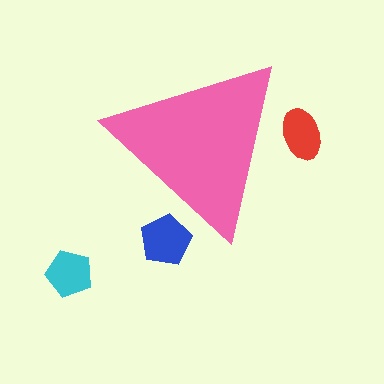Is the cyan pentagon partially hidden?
No, the cyan pentagon is fully visible.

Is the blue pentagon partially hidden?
Yes, the blue pentagon is partially hidden behind the pink triangle.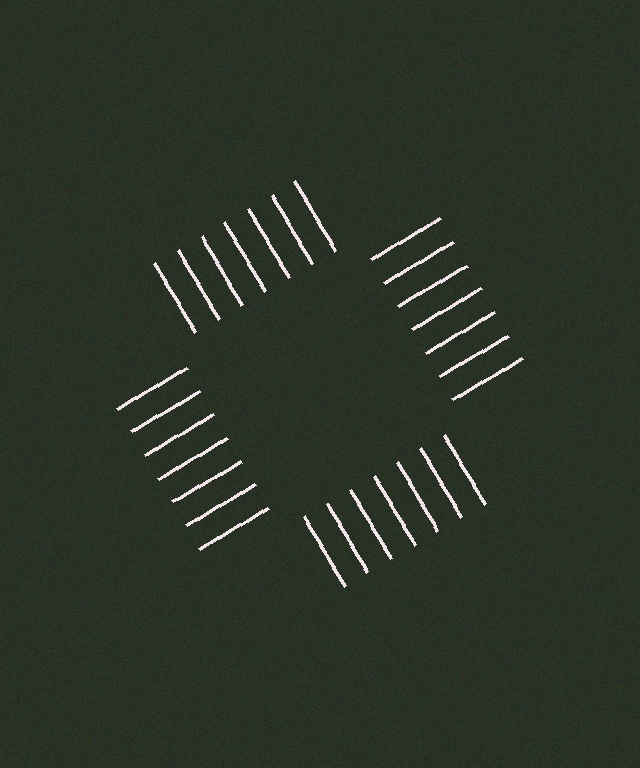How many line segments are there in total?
28 — 7 along each of the 4 edges.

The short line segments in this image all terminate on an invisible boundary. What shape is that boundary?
An illusory square — the line segments terminate on its edges but no continuous stroke is drawn.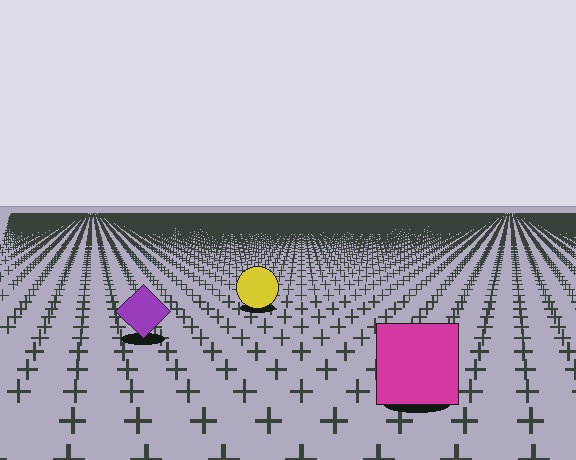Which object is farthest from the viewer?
The yellow circle is farthest from the viewer. It appears smaller and the ground texture around it is denser.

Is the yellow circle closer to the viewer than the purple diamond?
No. The purple diamond is closer — you can tell from the texture gradient: the ground texture is coarser near it.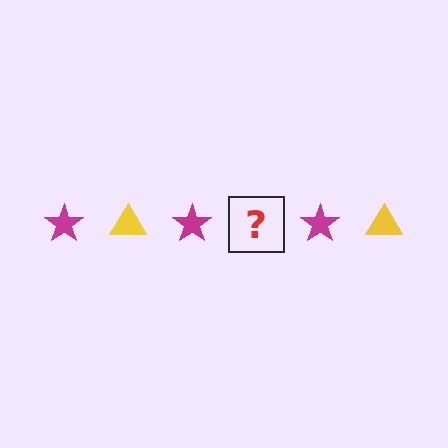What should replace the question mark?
The question mark should be replaced with a yellow triangle.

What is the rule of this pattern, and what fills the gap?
The rule is that the pattern alternates between magenta star and yellow triangle. The gap should be filled with a yellow triangle.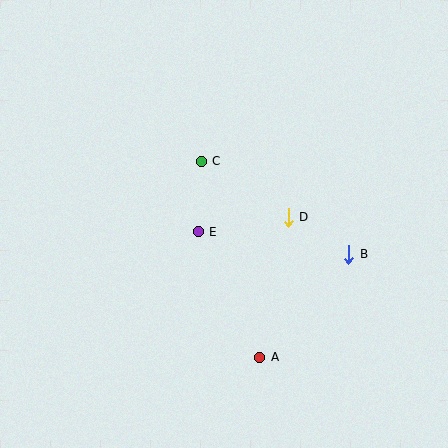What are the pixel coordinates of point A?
Point A is at (260, 357).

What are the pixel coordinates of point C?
Point C is at (201, 161).